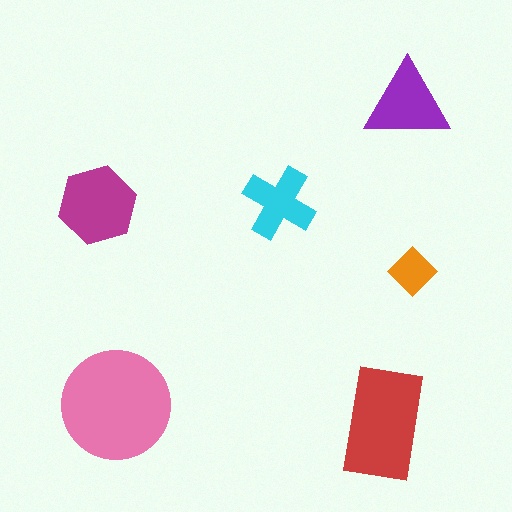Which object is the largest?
The pink circle.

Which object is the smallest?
The orange diamond.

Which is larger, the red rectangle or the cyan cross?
The red rectangle.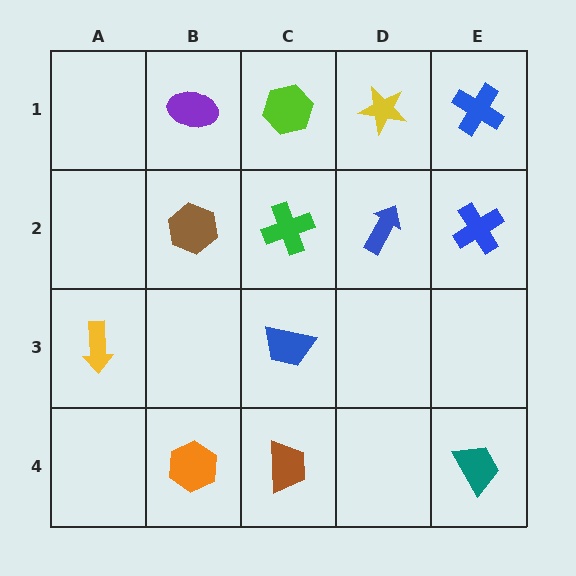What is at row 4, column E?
A teal trapezoid.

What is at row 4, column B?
An orange hexagon.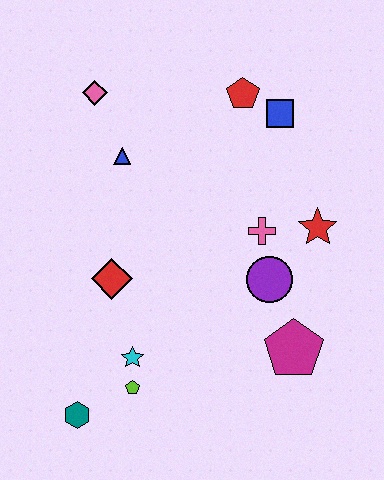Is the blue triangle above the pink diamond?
No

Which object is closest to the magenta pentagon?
The purple circle is closest to the magenta pentagon.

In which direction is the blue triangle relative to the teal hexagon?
The blue triangle is above the teal hexagon.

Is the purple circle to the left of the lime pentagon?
No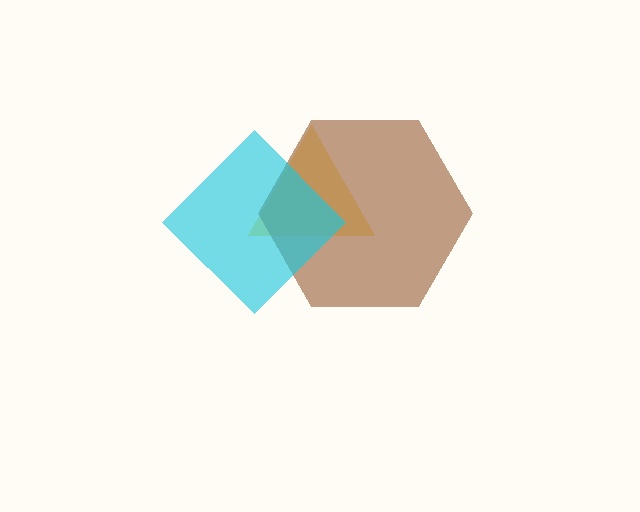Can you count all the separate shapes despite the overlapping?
Yes, there are 3 separate shapes.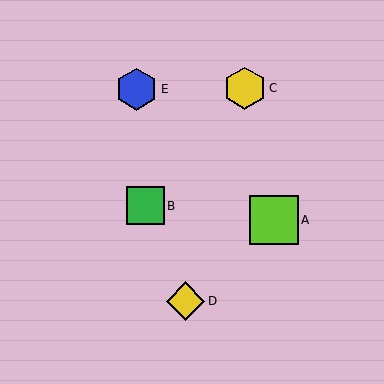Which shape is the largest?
The lime square (labeled A) is the largest.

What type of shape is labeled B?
Shape B is a green square.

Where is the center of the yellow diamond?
The center of the yellow diamond is at (185, 301).